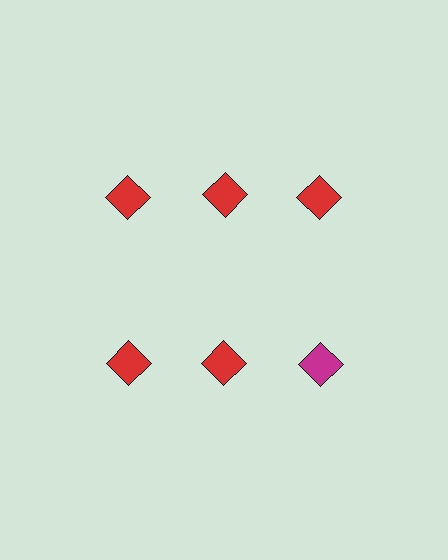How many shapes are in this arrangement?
There are 6 shapes arranged in a grid pattern.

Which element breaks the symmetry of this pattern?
The magenta diamond in the second row, center column breaks the symmetry. All other shapes are red diamonds.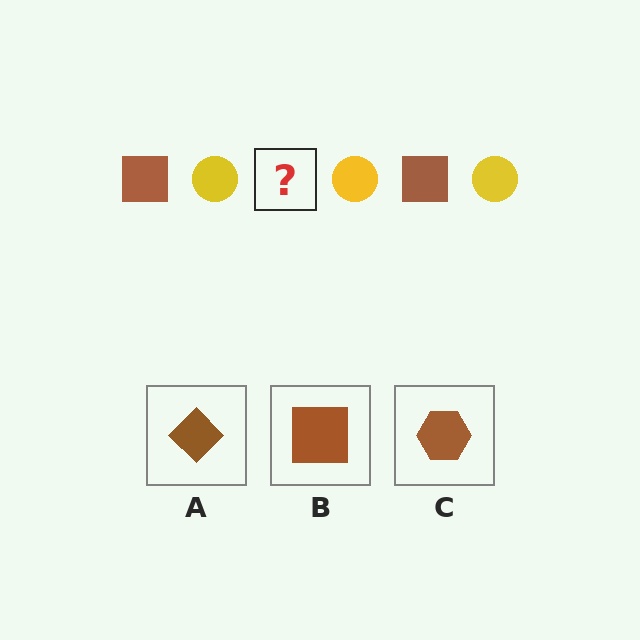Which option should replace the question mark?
Option B.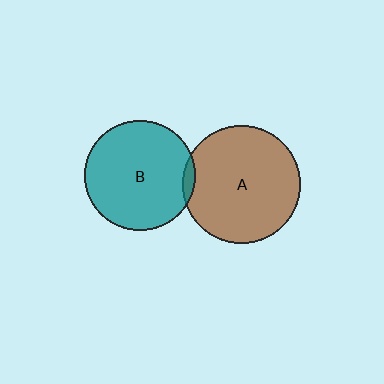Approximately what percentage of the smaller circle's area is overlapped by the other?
Approximately 5%.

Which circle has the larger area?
Circle A (brown).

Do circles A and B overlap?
Yes.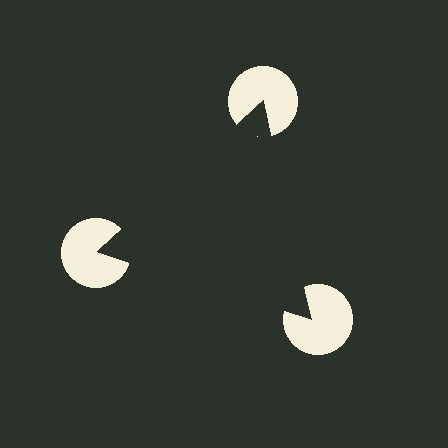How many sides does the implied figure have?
3 sides.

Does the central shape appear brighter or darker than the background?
It typically appears slightly darker than the background, even though no actual brightness change is drawn.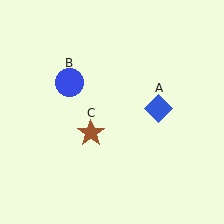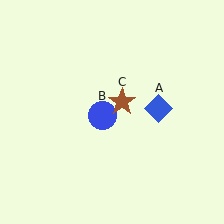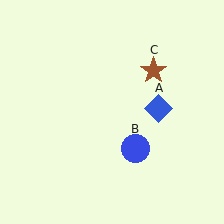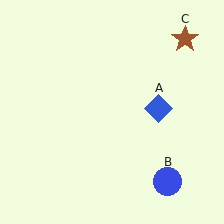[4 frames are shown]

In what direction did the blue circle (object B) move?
The blue circle (object B) moved down and to the right.